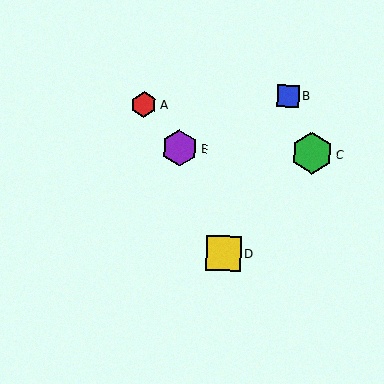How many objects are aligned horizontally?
2 objects (C, E) are aligned horizontally.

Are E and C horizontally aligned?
Yes, both are at y≈148.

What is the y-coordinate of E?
Object E is at y≈148.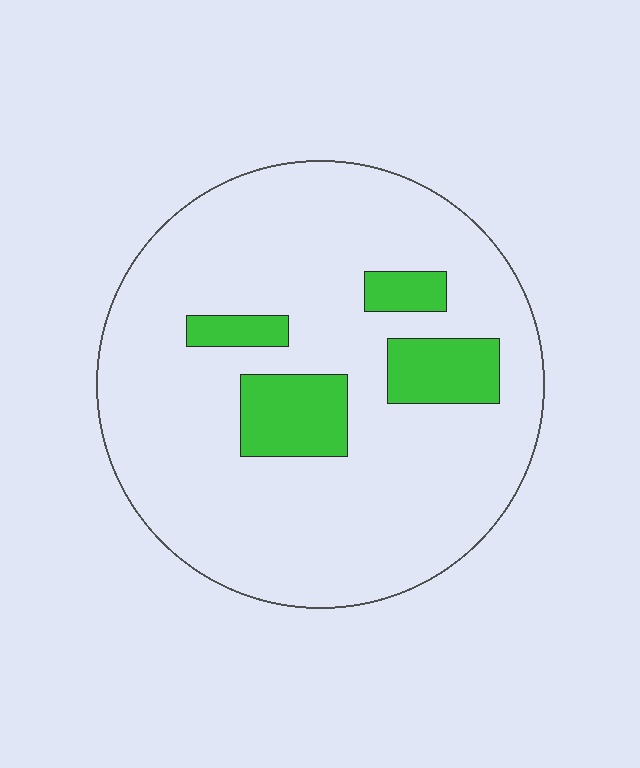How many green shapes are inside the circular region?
4.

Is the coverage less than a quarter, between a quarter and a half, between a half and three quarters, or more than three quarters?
Less than a quarter.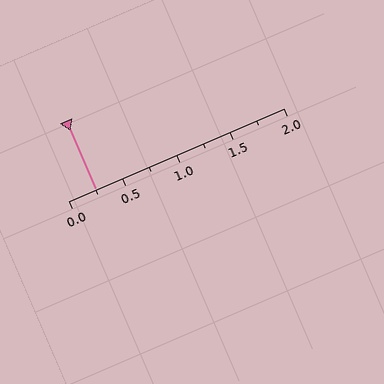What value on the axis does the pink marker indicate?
The marker indicates approximately 0.25.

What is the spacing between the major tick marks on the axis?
The major ticks are spaced 0.5 apart.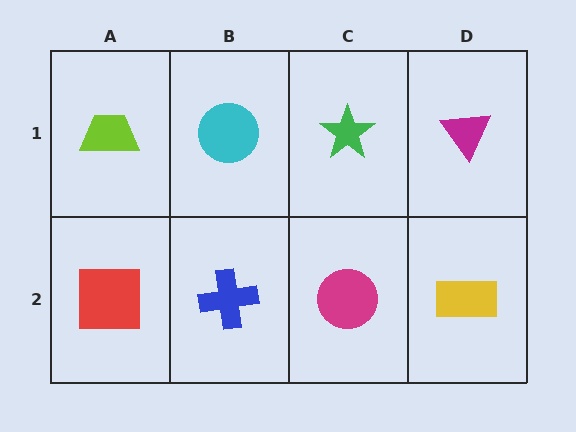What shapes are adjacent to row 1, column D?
A yellow rectangle (row 2, column D), a green star (row 1, column C).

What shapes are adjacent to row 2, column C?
A green star (row 1, column C), a blue cross (row 2, column B), a yellow rectangle (row 2, column D).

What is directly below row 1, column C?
A magenta circle.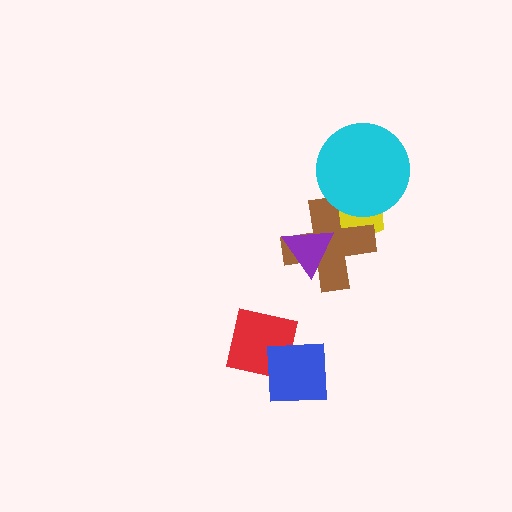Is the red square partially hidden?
Yes, it is partially covered by another shape.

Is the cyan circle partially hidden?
No, no other shape covers it.